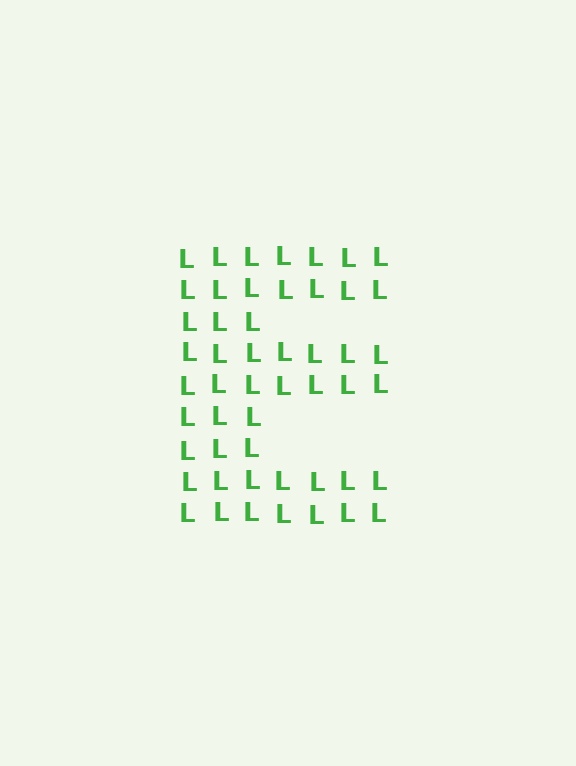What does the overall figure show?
The overall figure shows the letter E.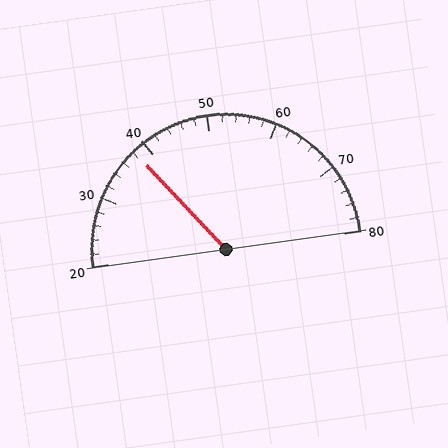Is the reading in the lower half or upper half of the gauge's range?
The reading is in the lower half of the range (20 to 80).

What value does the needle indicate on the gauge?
The needle indicates approximately 38.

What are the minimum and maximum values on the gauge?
The gauge ranges from 20 to 80.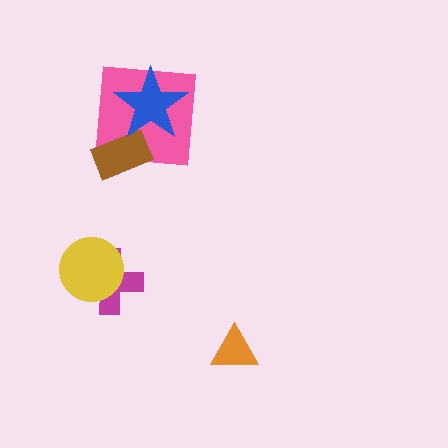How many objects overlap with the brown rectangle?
2 objects overlap with the brown rectangle.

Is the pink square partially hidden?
Yes, it is partially covered by another shape.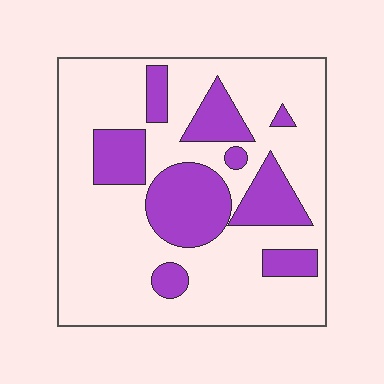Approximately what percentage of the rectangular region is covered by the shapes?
Approximately 25%.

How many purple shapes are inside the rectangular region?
9.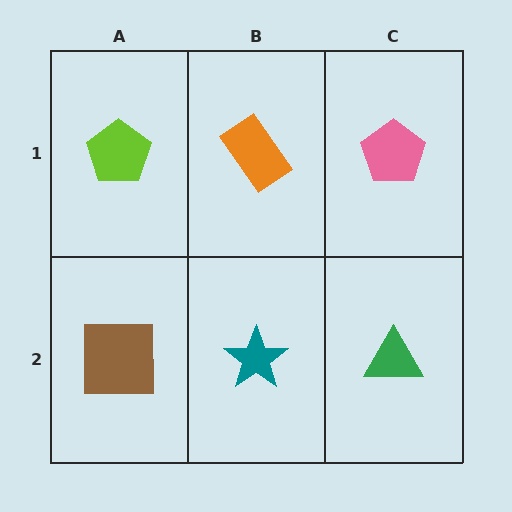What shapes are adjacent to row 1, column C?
A green triangle (row 2, column C), an orange rectangle (row 1, column B).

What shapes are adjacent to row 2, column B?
An orange rectangle (row 1, column B), a brown square (row 2, column A), a green triangle (row 2, column C).